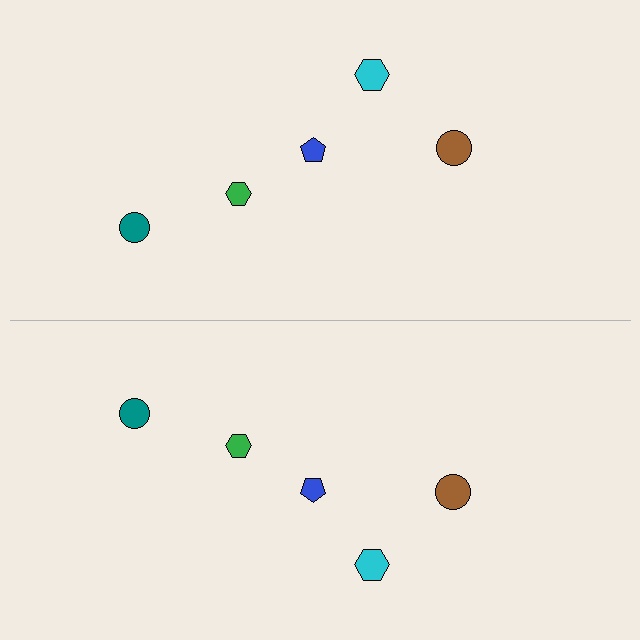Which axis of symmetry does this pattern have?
The pattern has a horizontal axis of symmetry running through the center of the image.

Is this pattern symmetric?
Yes, this pattern has bilateral (reflection) symmetry.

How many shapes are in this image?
There are 10 shapes in this image.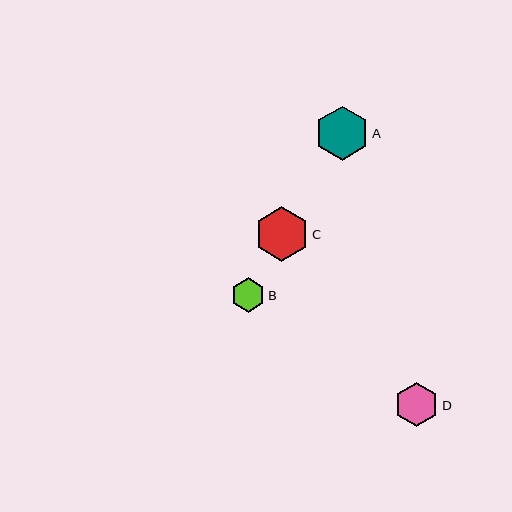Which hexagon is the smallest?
Hexagon B is the smallest with a size of approximately 34 pixels.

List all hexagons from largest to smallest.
From largest to smallest: C, A, D, B.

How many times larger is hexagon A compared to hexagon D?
Hexagon A is approximately 1.2 times the size of hexagon D.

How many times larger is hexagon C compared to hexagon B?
Hexagon C is approximately 1.6 times the size of hexagon B.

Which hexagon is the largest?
Hexagon C is the largest with a size of approximately 55 pixels.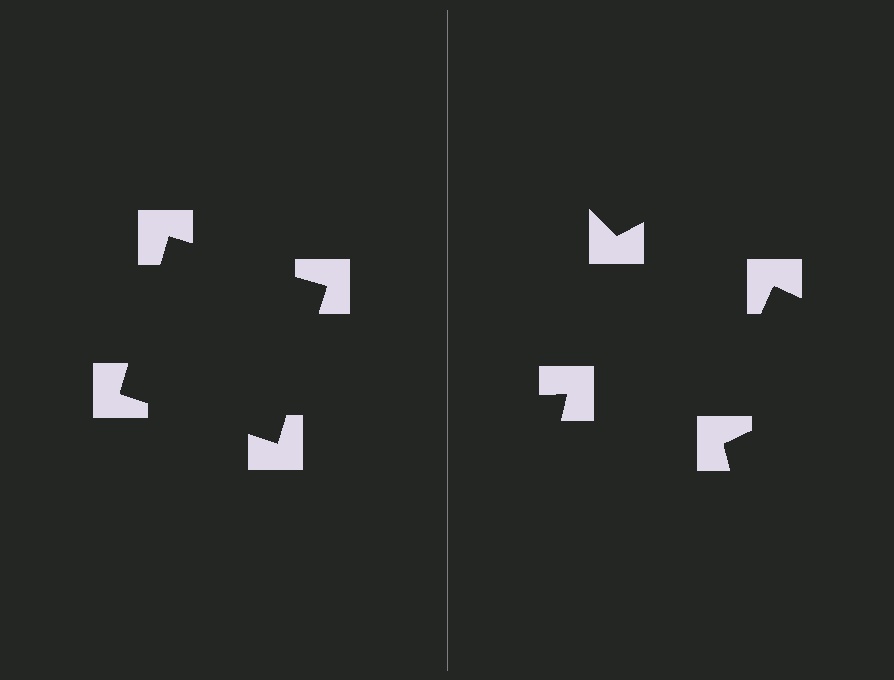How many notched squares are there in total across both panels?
8 — 4 on each side.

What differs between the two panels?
The notched squares are positioned identically on both sides; only the wedge orientations differ. On the left they align to a square; on the right they are misaligned.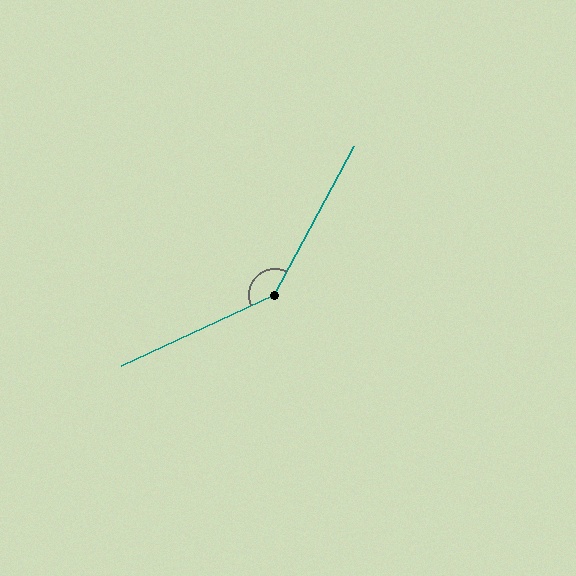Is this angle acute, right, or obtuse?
It is obtuse.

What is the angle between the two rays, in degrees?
Approximately 143 degrees.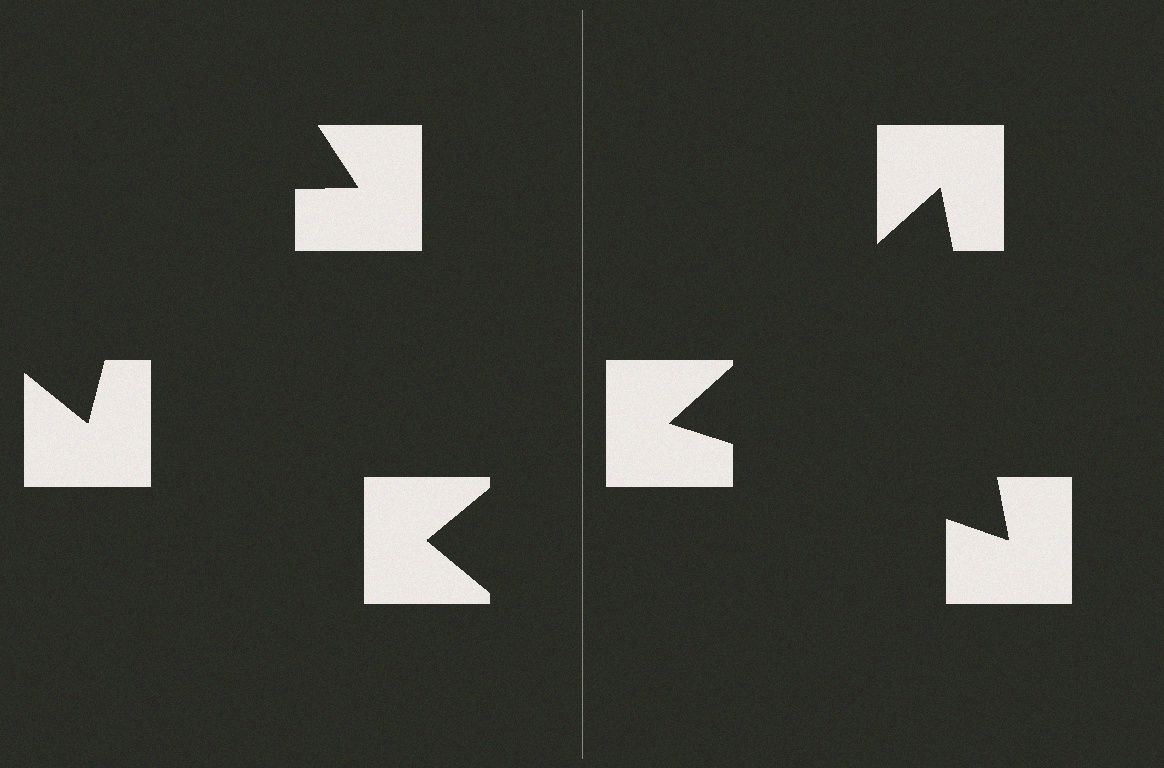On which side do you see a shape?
An illusory triangle appears on the right side. On the left side the wedge cuts are rotated, so no coherent shape forms.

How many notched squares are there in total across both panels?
6 — 3 on each side.